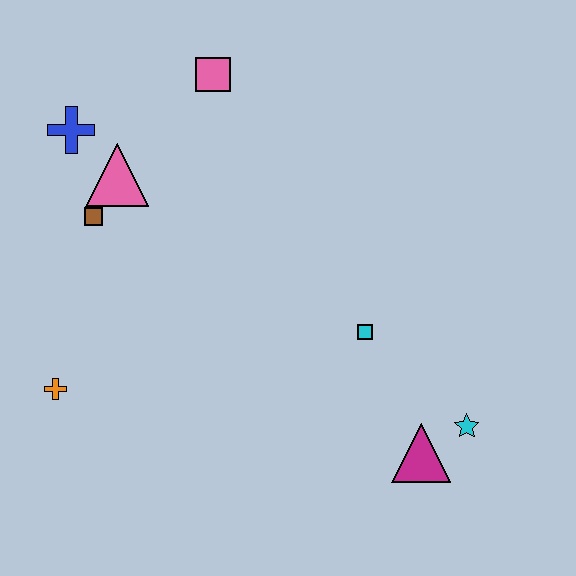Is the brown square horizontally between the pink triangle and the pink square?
No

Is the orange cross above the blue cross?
No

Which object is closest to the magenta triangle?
The cyan star is closest to the magenta triangle.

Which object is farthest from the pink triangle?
The cyan star is farthest from the pink triangle.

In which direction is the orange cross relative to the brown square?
The orange cross is below the brown square.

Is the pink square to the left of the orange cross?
No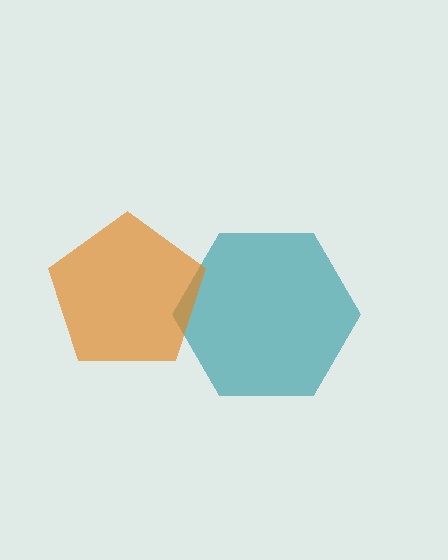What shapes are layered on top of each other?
The layered shapes are: a teal hexagon, an orange pentagon.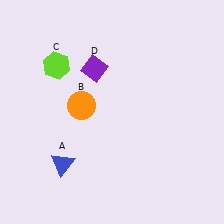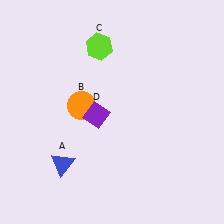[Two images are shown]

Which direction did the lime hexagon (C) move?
The lime hexagon (C) moved right.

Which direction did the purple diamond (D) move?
The purple diamond (D) moved down.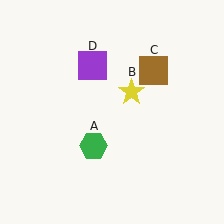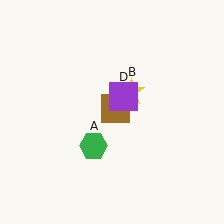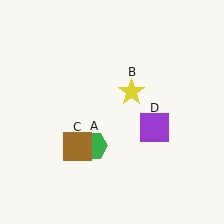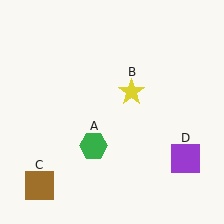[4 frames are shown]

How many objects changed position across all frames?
2 objects changed position: brown square (object C), purple square (object D).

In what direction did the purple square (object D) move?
The purple square (object D) moved down and to the right.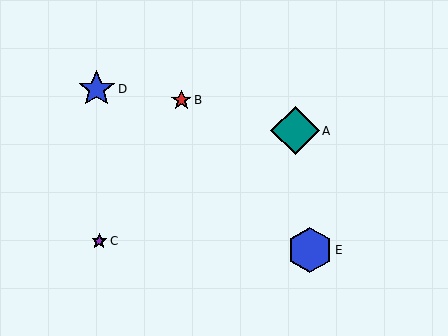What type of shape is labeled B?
Shape B is a red star.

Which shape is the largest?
The teal diamond (labeled A) is the largest.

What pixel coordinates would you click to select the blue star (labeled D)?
Click at (97, 89) to select the blue star D.